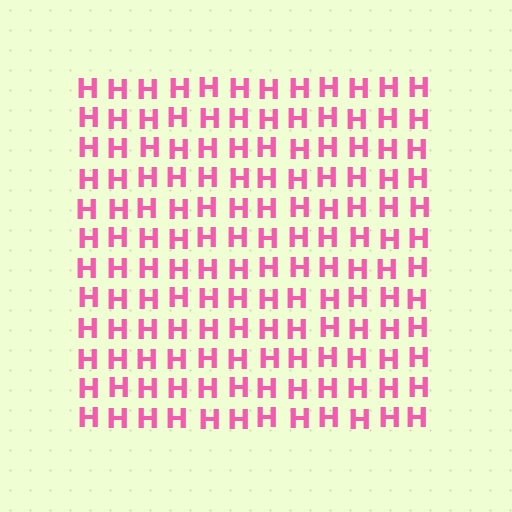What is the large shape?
The large shape is a square.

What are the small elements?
The small elements are letter H's.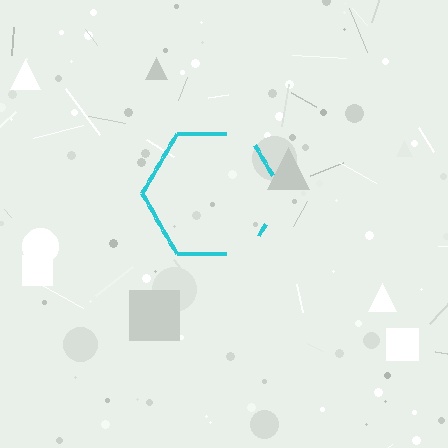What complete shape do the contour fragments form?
The contour fragments form a hexagon.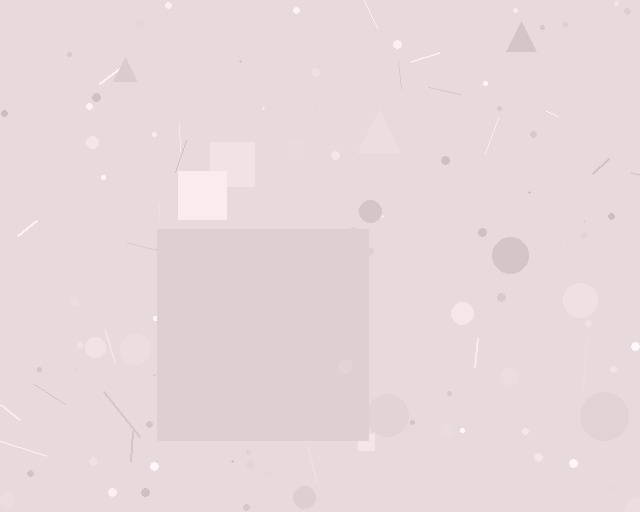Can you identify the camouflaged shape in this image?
The camouflaged shape is a square.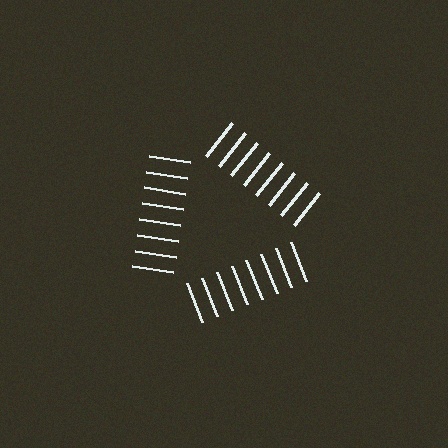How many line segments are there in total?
24 — 8 along each of the 3 edges.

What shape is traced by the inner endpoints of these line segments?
An illusory triangle — the line segments terminate on its edges but no continuous stroke is drawn.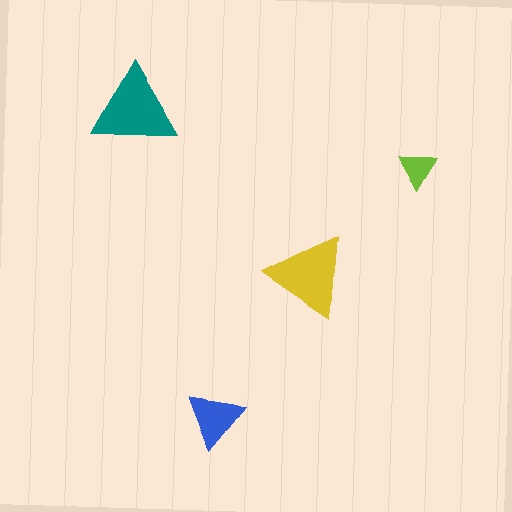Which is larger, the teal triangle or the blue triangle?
The teal one.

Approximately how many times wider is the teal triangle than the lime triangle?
About 2 times wider.